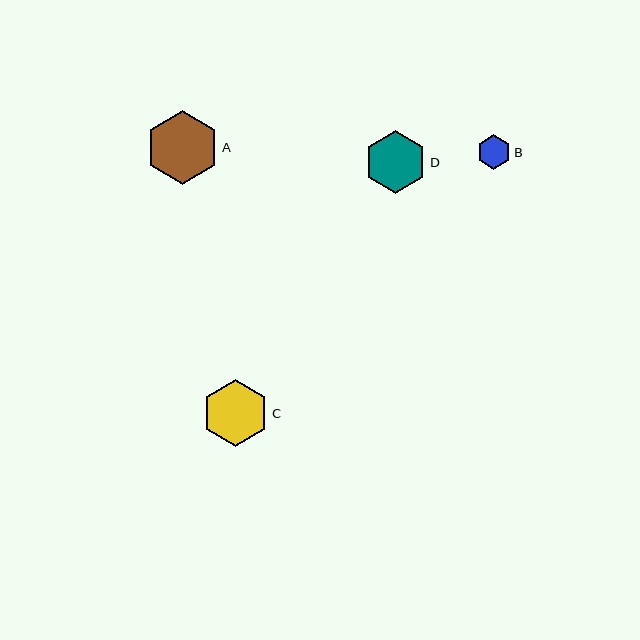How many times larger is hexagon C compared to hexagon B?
Hexagon C is approximately 2.0 times the size of hexagon B.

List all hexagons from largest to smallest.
From largest to smallest: A, C, D, B.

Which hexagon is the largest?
Hexagon A is the largest with a size of approximately 73 pixels.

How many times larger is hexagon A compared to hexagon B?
Hexagon A is approximately 2.1 times the size of hexagon B.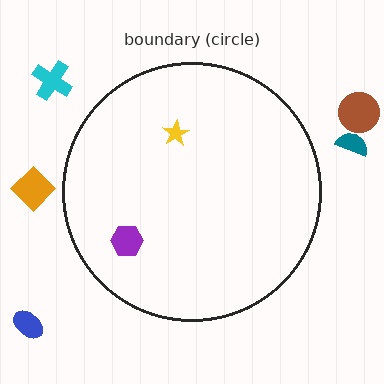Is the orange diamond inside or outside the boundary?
Outside.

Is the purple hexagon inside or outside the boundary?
Inside.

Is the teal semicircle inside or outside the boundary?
Outside.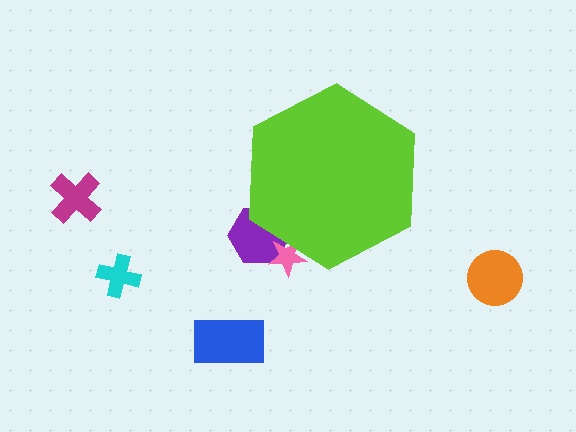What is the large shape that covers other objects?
A lime hexagon.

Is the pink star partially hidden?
Yes, the pink star is partially hidden behind the lime hexagon.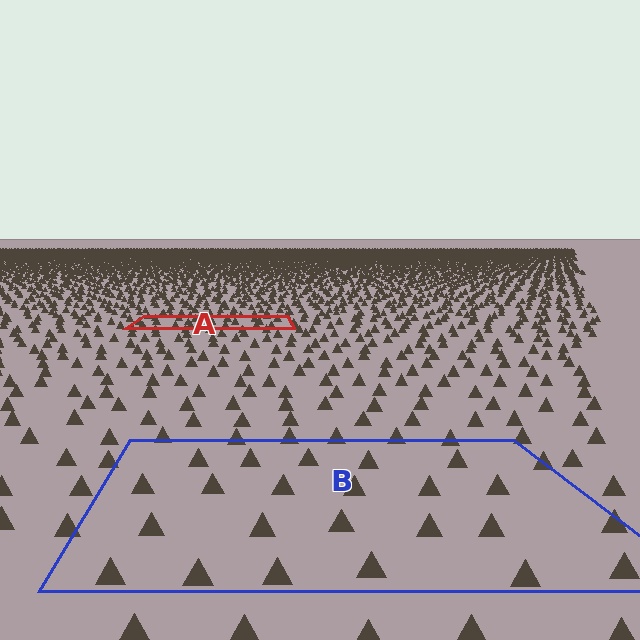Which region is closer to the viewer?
Region B is closer. The texture elements there are larger and more spread out.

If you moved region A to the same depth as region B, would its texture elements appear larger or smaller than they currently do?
They would appear larger. At a closer depth, the same texture elements are projected at a bigger on-screen size.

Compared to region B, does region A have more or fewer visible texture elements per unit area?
Region A has more texture elements per unit area — they are packed more densely because it is farther away.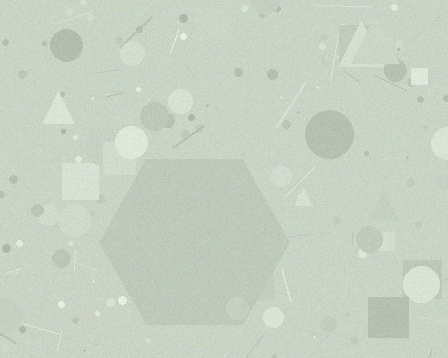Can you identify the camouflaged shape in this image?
The camouflaged shape is a hexagon.